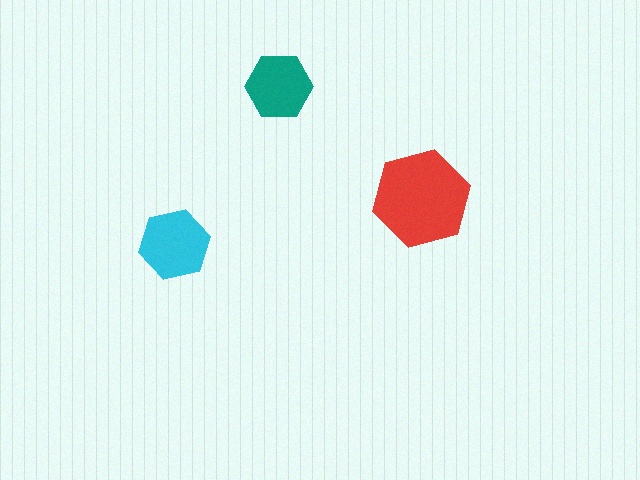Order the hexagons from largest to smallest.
the red one, the cyan one, the teal one.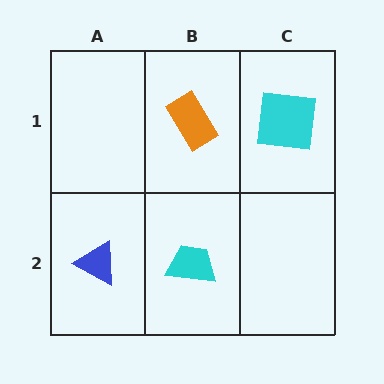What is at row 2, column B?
A cyan trapezoid.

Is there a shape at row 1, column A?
No, that cell is empty.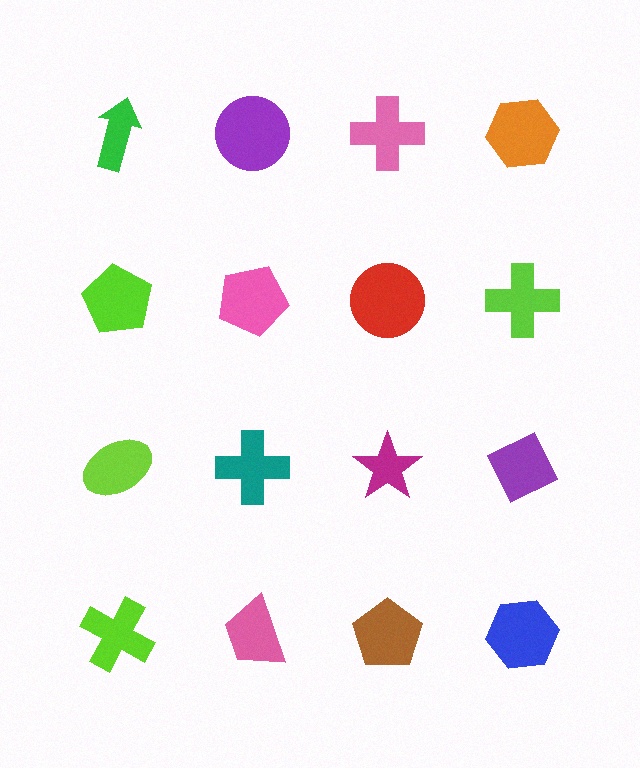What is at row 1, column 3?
A pink cross.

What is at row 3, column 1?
A lime ellipse.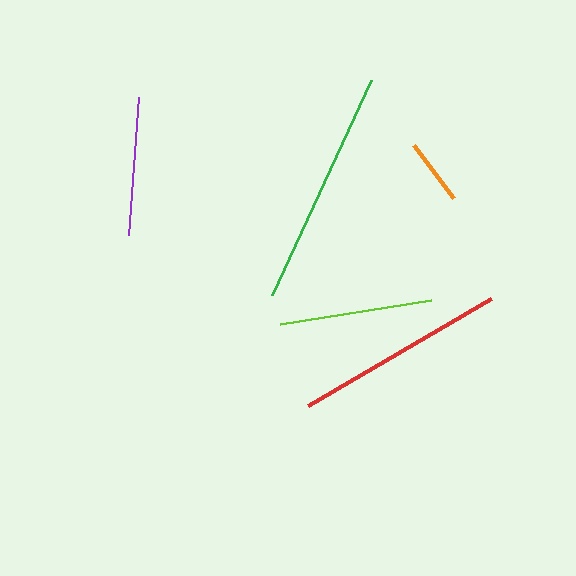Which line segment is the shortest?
The orange line is the shortest at approximately 66 pixels.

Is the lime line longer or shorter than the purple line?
The lime line is longer than the purple line.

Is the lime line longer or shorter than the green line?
The green line is longer than the lime line.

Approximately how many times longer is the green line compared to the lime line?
The green line is approximately 1.5 times the length of the lime line.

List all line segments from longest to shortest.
From longest to shortest: green, red, lime, purple, orange.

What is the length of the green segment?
The green segment is approximately 237 pixels long.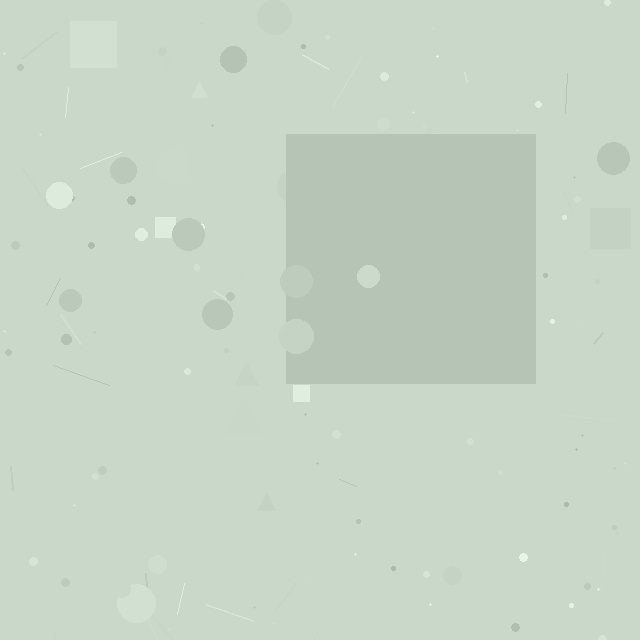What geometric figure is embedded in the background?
A square is embedded in the background.